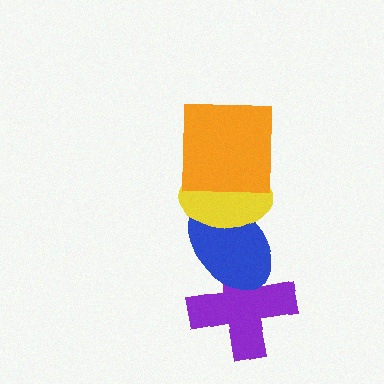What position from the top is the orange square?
The orange square is 1st from the top.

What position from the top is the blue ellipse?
The blue ellipse is 3rd from the top.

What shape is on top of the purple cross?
The blue ellipse is on top of the purple cross.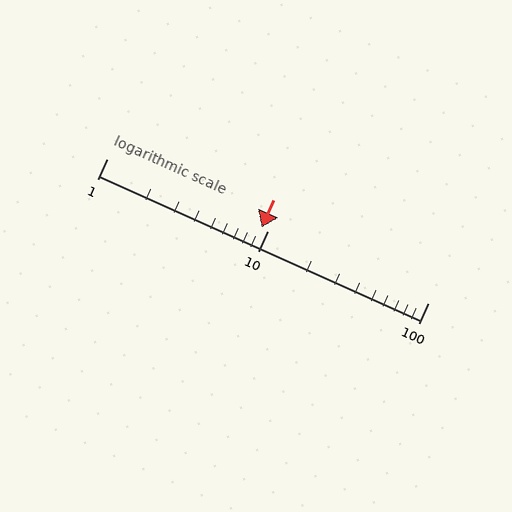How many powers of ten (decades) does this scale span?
The scale spans 2 decades, from 1 to 100.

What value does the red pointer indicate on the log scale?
The pointer indicates approximately 9.2.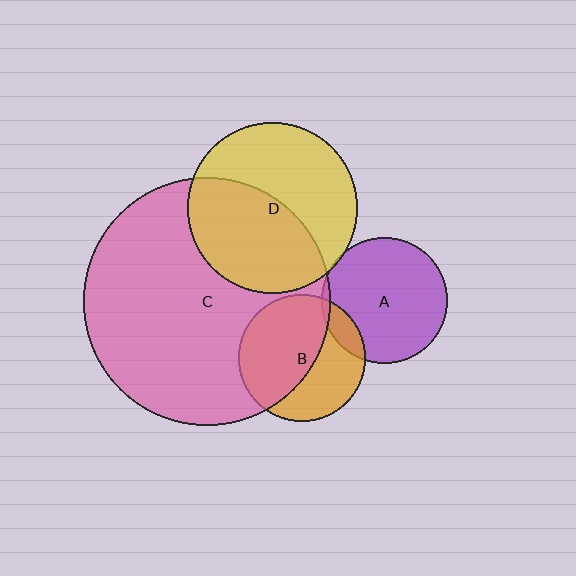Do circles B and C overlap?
Yes.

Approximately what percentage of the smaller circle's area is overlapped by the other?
Approximately 60%.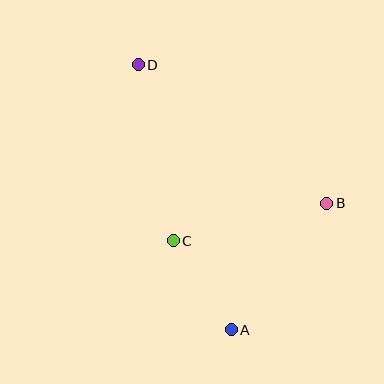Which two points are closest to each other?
Points A and C are closest to each other.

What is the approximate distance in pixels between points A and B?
The distance between A and B is approximately 158 pixels.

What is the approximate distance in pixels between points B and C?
The distance between B and C is approximately 158 pixels.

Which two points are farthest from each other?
Points A and D are farthest from each other.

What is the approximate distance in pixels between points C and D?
The distance between C and D is approximately 179 pixels.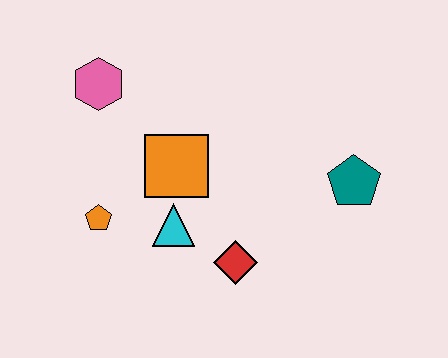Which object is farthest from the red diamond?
The pink hexagon is farthest from the red diamond.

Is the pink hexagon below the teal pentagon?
No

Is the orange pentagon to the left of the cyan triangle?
Yes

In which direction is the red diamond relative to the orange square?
The red diamond is below the orange square.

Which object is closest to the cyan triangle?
The orange square is closest to the cyan triangle.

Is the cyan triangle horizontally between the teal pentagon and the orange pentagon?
Yes